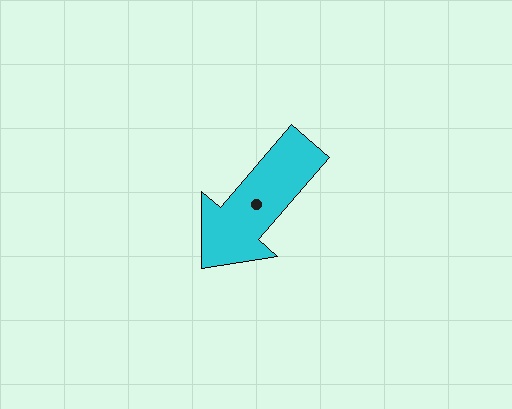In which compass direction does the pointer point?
Southwest.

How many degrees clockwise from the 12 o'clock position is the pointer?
Approximately 220 degrees.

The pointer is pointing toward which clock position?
Roughly 7 o'clock.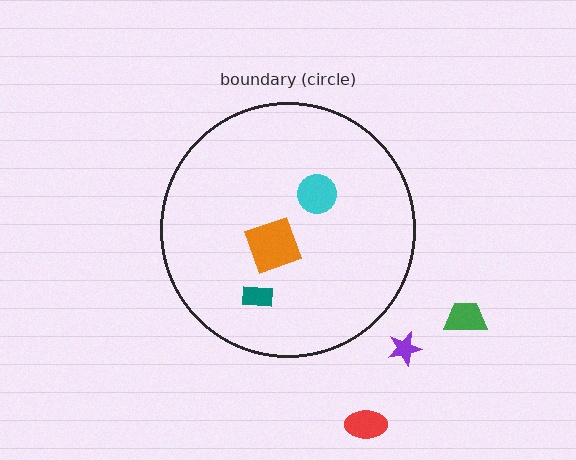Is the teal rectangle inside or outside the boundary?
Inside.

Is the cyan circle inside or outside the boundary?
Inside.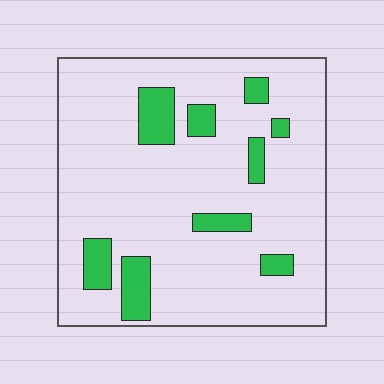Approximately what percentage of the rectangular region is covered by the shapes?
Approximately 15%.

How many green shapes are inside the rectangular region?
9.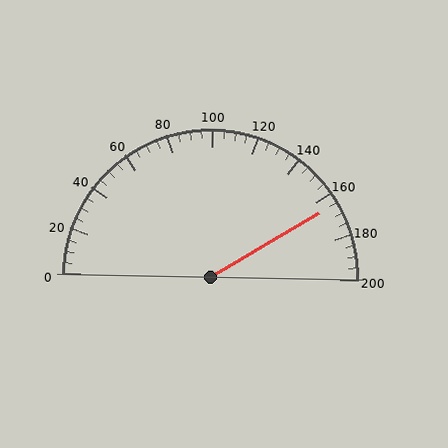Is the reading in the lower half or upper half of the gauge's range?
The reading is in the upper half of the range (0 to 200).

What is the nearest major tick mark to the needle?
The nearest major tick mark is 160.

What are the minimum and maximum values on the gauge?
The gauge ranges from 0 to 200.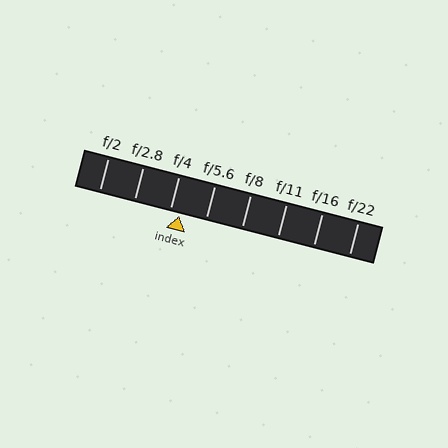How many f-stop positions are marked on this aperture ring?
There are 8 f-stop positions marked.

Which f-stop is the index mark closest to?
The index mark is closest to f/4.